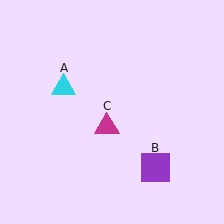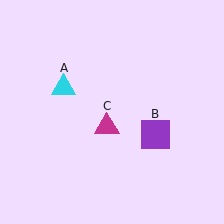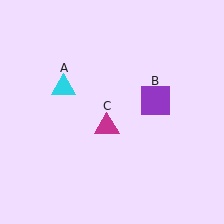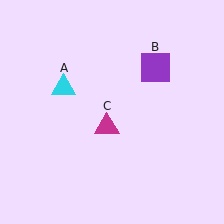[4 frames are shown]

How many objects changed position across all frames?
1 object changed position: purple square (object B).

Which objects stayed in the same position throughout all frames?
Cyan triangle (object A) and magenta triangle (object C) remained stationary.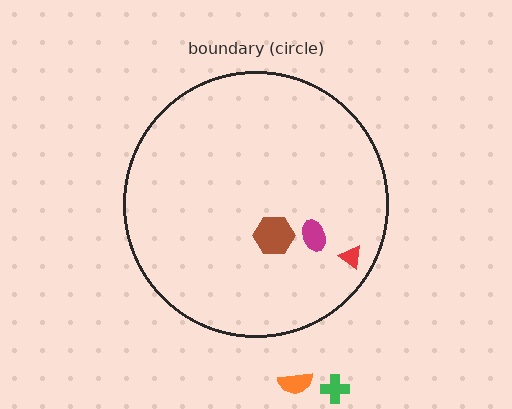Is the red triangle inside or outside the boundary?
Inside.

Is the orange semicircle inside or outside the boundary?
Outside.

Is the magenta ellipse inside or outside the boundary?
Inside.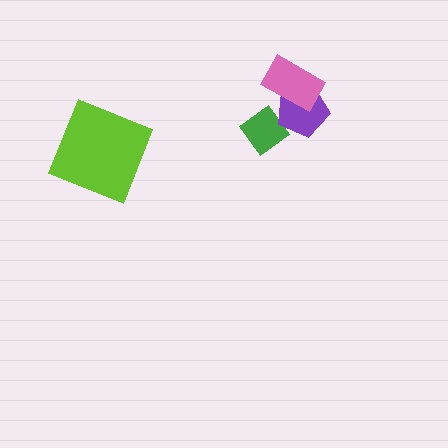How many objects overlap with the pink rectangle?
1 object overlaps with the pink rectangle.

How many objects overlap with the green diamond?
1 object overlaps with the green diamond.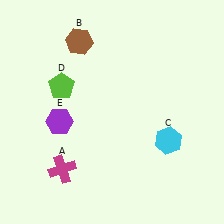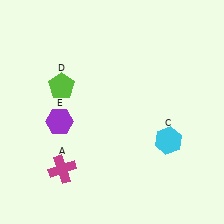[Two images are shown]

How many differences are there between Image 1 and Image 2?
There is 1 difference between the two images.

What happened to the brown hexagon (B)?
The brown hexagon (B) was removed in Image 2. It was in the top-left area of Image 1.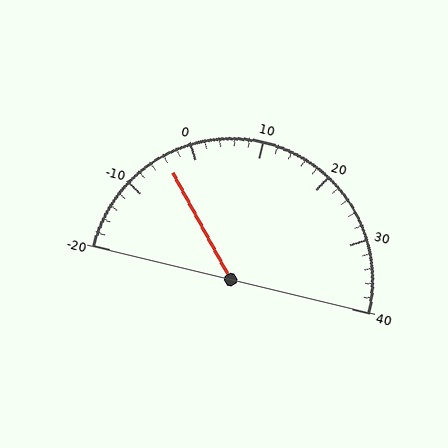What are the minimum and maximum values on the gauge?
The gauge ranges from -20 to 40.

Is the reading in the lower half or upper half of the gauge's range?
The reading is in the lower half of the range (-20 to 40).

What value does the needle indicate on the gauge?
The needle indicates approximately -4.